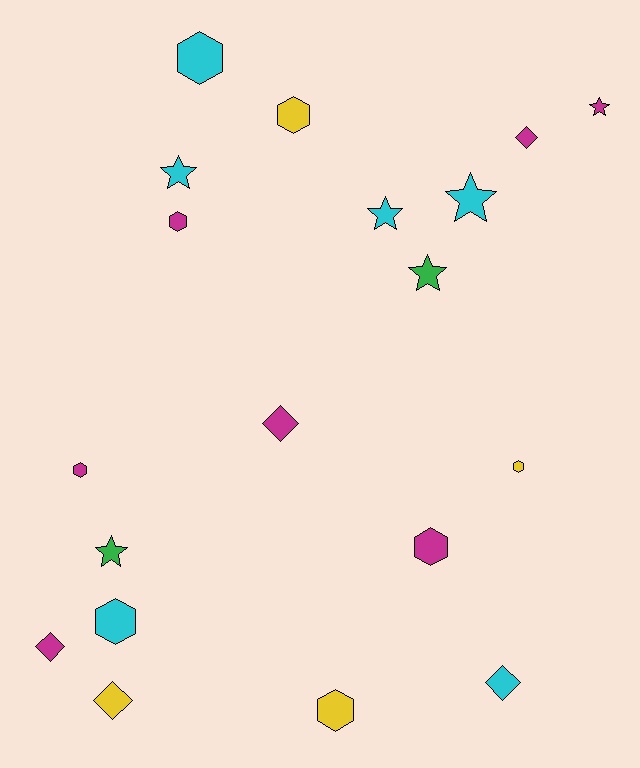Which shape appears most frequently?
Hexagon, with 8 objects.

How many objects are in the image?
There are 19 objects.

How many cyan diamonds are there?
There is 1 cyan diamond.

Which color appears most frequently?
Magenta, with 7 objects.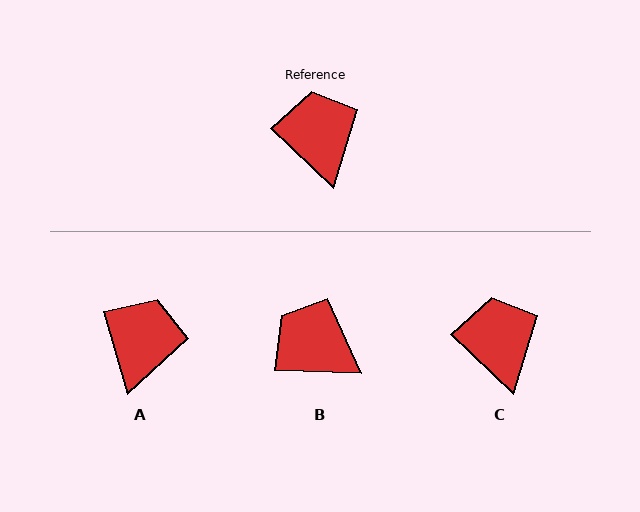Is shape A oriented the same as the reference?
No, it is off by about 30 degrees.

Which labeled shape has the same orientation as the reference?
C.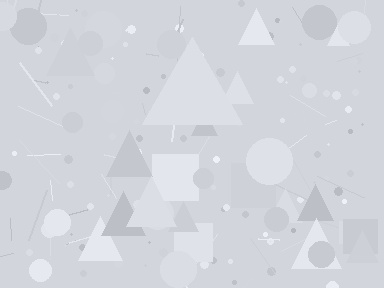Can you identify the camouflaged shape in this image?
The camouflaged shape is a triangle.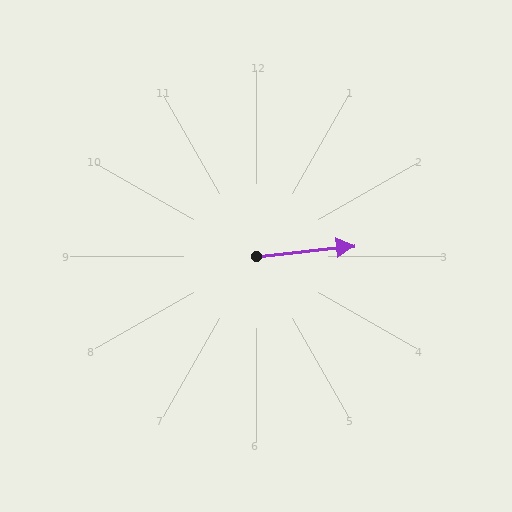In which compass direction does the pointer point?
East.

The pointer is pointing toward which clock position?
Roughly 3 o'clock.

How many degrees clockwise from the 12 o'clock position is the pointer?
Approximately 84 degrees.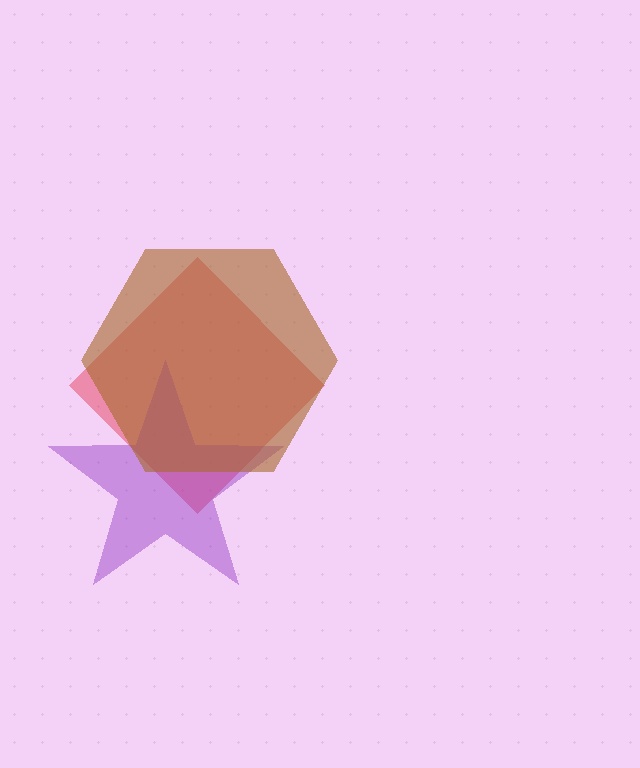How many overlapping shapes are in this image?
There are 3 overlapping shapes in the image.